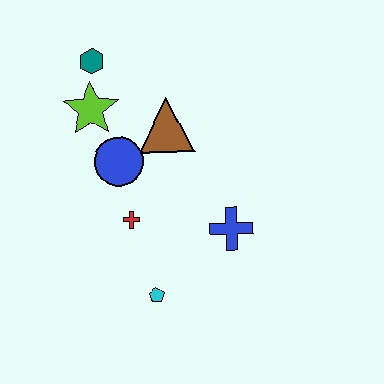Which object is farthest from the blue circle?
The cyan pentagon is farthest from the blue circle.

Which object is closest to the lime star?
The teal hexagon is closest to the lime star.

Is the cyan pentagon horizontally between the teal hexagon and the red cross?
No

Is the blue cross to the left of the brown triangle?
No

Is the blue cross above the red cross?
No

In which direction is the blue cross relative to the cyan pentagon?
The blue cross is to the right of the cyan pentagon.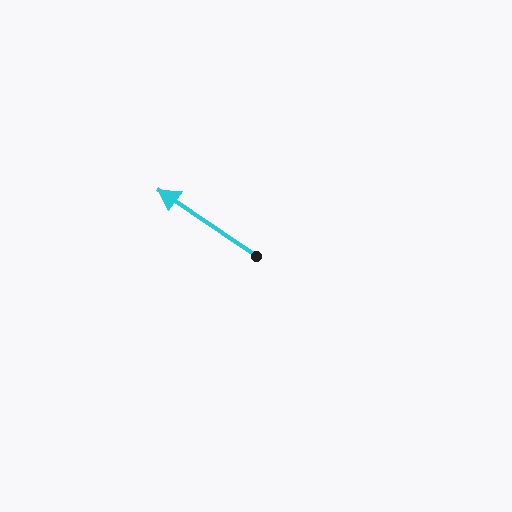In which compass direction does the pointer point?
Northwest.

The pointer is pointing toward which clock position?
Roughly 10 o'clock.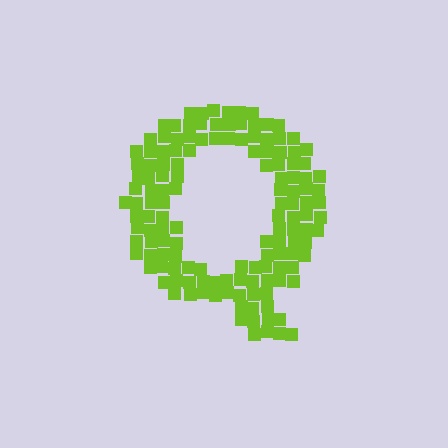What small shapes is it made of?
It is made of small squares.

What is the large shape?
The large shape is the letter Q.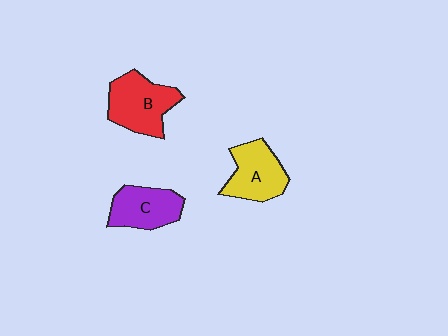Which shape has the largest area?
Shape B (red).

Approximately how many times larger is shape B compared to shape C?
Approximately 1.2 times.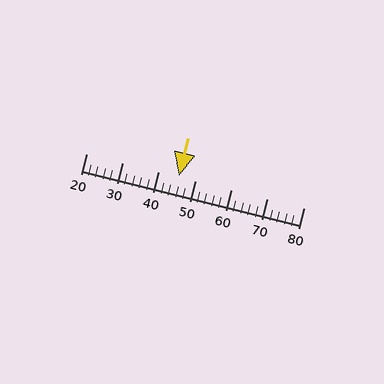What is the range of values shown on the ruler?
The ruler shows values from 20 to 80.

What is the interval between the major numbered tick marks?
The major tick marks are spaced 10 units apart.